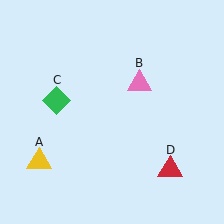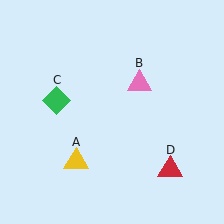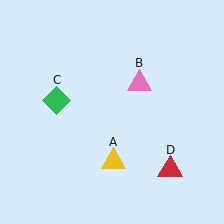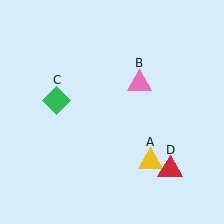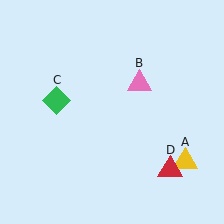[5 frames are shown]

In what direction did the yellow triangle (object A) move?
The yellow triangle (object A) moved right.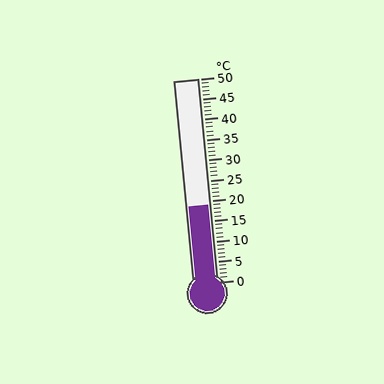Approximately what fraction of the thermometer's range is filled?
The thermometer is filled to approximately 40% of its range.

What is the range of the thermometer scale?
The thermometer scale ranges from 0°C to 50°C.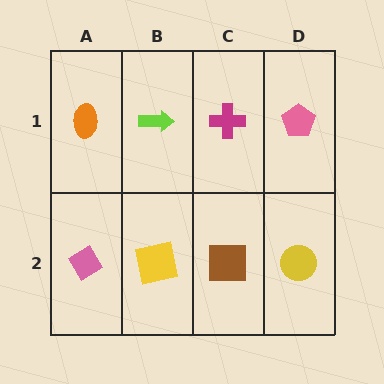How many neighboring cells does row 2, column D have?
2.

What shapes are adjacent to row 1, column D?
A yellow circle (row 2, column D), a magenta cross (row 1, column C).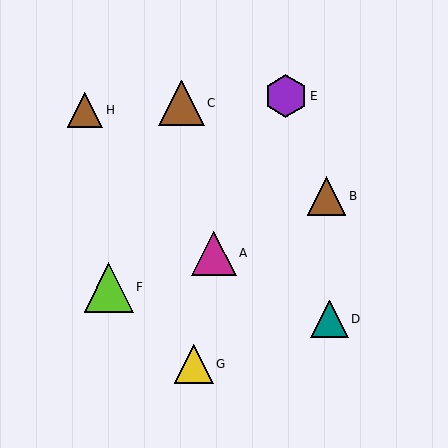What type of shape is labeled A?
Shape A is a magenta triangle.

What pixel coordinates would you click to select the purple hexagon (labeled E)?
Click at (286, 96) to select the purple hexagon E.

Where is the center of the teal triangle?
The center of the teal triangle is at (329, 319).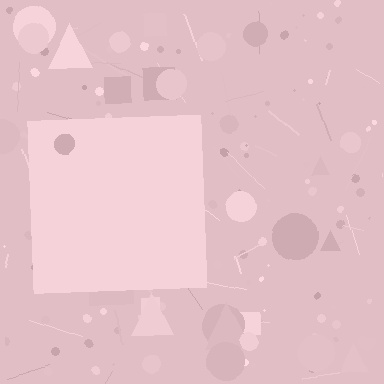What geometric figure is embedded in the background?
A square is embedded in the background.